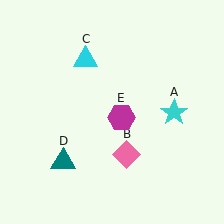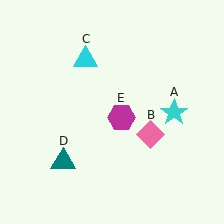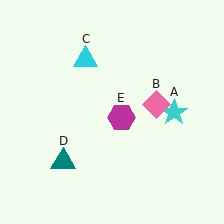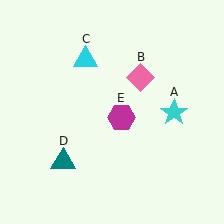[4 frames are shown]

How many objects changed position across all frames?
1 object changed position: pink diamond (object B).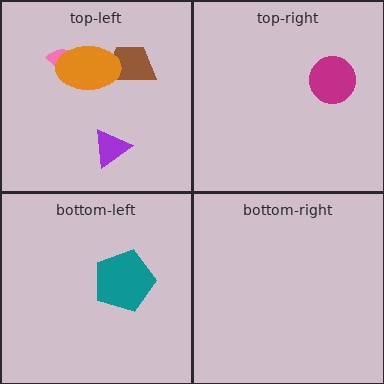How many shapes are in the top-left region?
4.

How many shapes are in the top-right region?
1.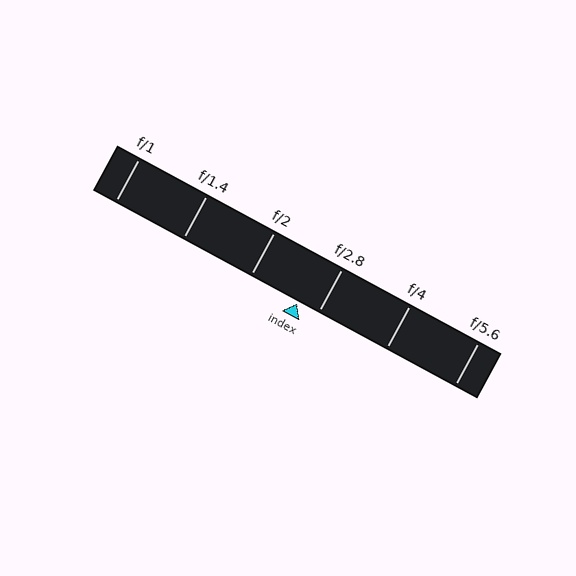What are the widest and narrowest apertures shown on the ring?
The widest aperture shown is f/1 and the narrowest is f/5.6.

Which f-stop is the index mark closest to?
The index mark is closest to f/2.8.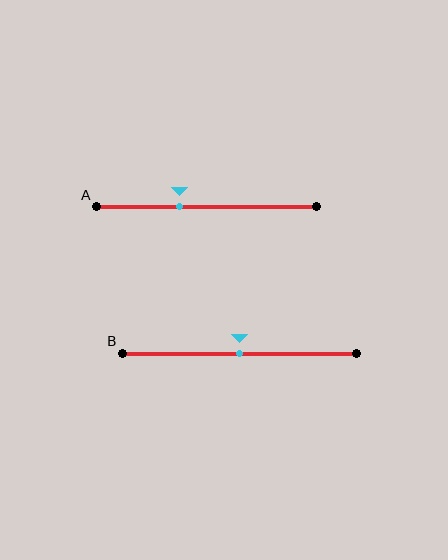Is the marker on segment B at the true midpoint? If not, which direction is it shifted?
Yes, the marker on segment B is at the true midpoint.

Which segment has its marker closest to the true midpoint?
Segment B has its marker closest to the true midpoint.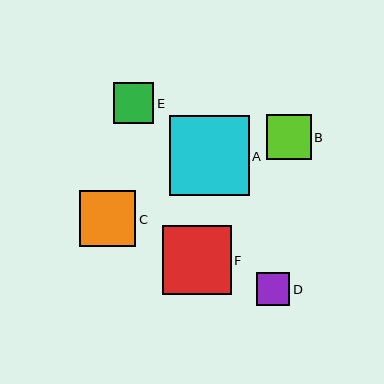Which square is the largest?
Square A is the largest with a size of approximately 80 pixels.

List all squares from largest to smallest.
From largest to smallest: A, F, C, B, E, D.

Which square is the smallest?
Square D is the smallest with a size of approximately 33 pixels.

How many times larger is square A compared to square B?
Square A is approximately 1.8 times the size of square B.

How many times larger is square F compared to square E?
Square F is approximately 1.7 times the size of square E.